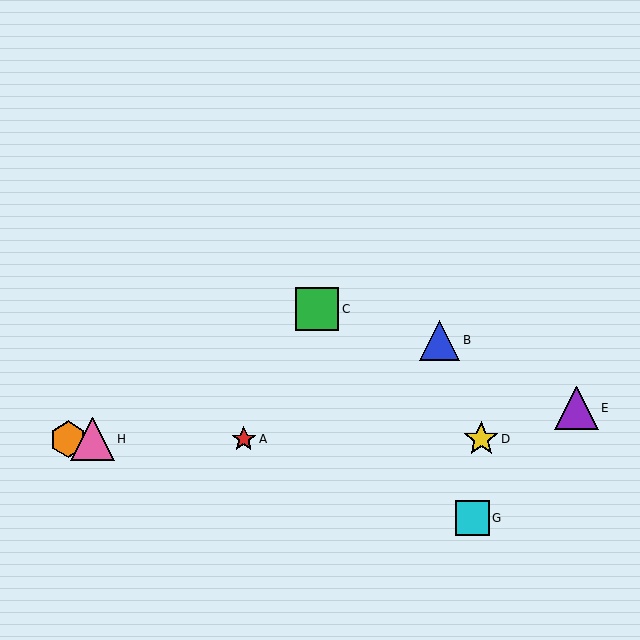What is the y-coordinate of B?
Object B is at y≈341.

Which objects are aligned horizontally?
Objects A, D, F, H are aligned horizontally.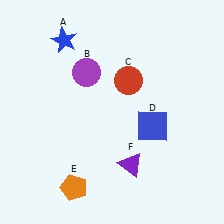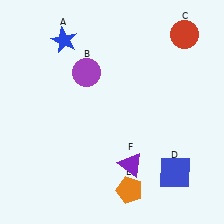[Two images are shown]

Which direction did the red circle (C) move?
The red circle (C) moved right.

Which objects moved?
The objects that moved are: the red circle (C), the blue square (D), the orange pentagon (E).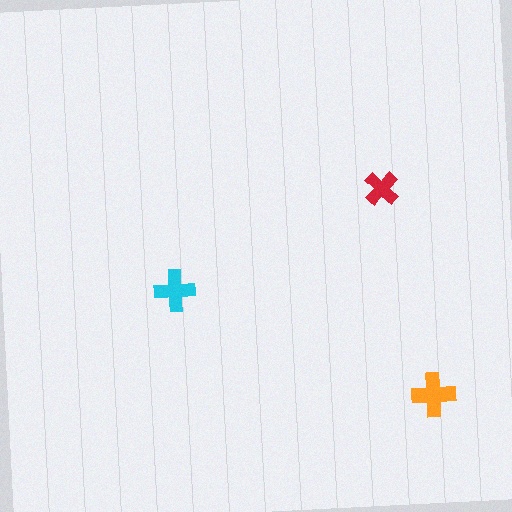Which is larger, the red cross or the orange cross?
The orange one.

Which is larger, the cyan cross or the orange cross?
The orange one.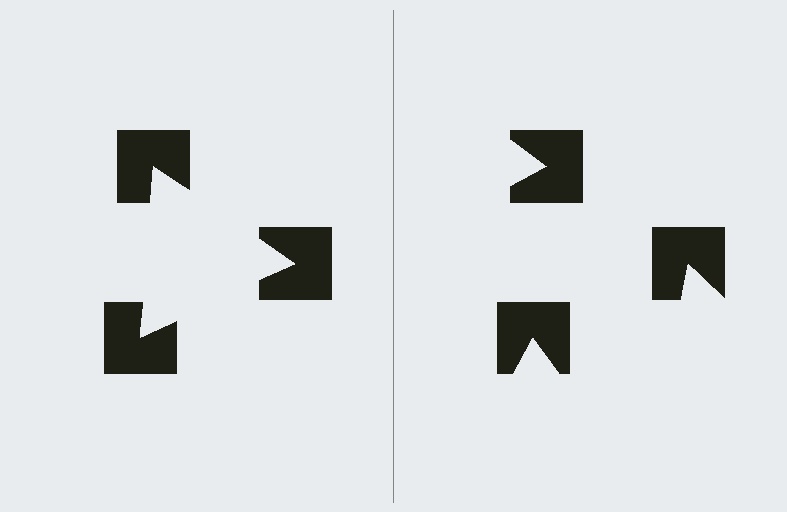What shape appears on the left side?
An illusory triangle.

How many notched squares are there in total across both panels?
6 — 3 on each side.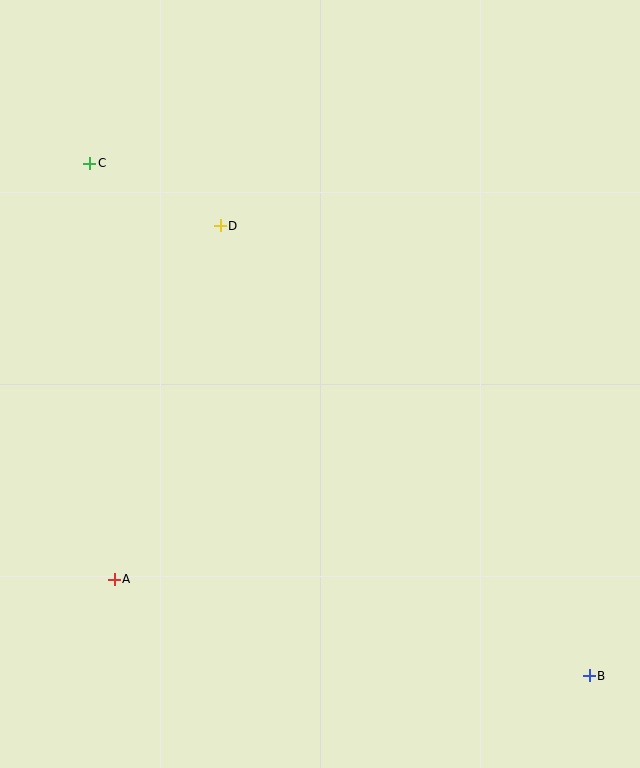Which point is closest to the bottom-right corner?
Point B is closest to the bottom-right corner.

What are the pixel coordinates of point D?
Point D is at (220, 226).